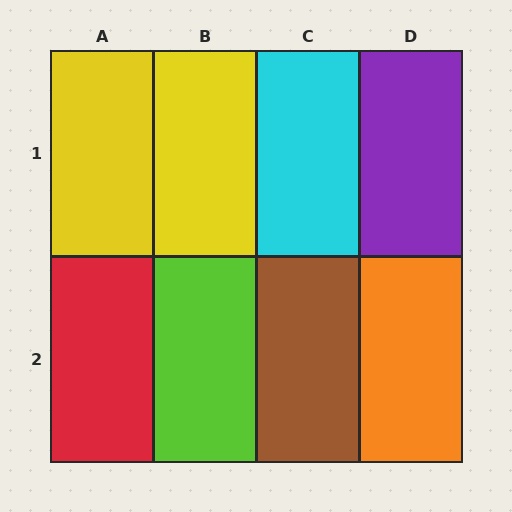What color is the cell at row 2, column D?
Orange.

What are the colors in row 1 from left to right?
Yellow, yellow, cyan, purple.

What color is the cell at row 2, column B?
Lime.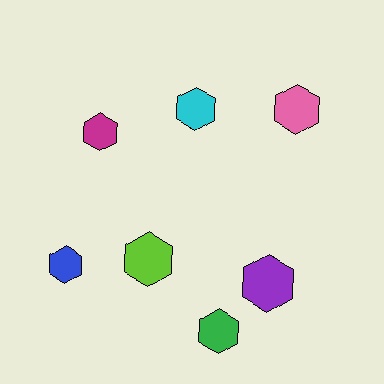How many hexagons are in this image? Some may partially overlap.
There are 7 hexagons.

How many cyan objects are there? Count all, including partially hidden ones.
There is 1 cyan object.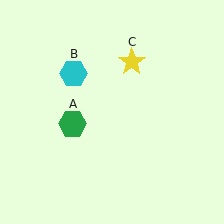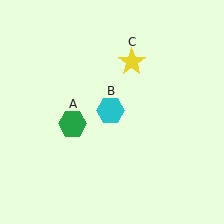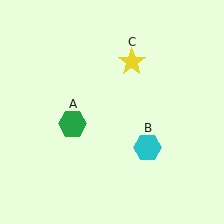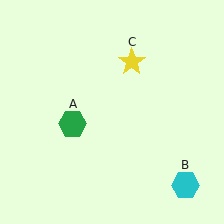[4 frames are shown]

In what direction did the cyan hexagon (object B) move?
The cyan hexagon (object B) moved down and to the right.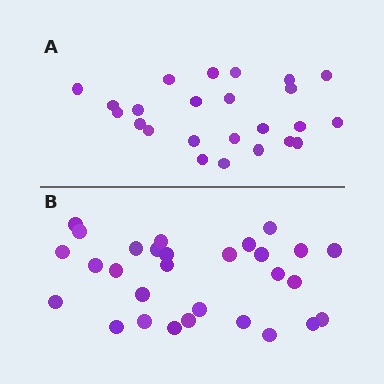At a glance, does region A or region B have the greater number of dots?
Region B (the bottom region) has more dots.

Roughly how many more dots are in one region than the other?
Region B has about 5 more dots than region A.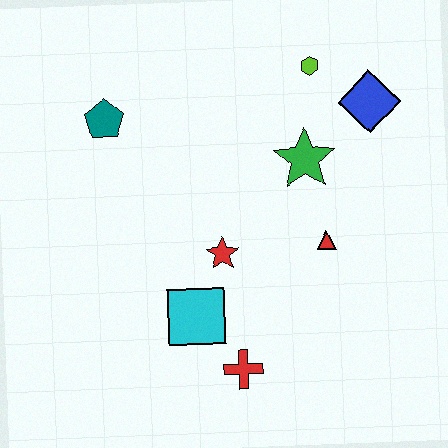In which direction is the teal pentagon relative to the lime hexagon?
The teal pentagon is to the left of the lime hexagon.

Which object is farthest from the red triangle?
The teal pentagon is farthest from the red triangle.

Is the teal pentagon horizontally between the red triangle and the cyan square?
No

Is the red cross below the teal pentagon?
Yes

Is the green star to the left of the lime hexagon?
Yes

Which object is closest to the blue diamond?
The lime hexagon is closest to the blue diamond.